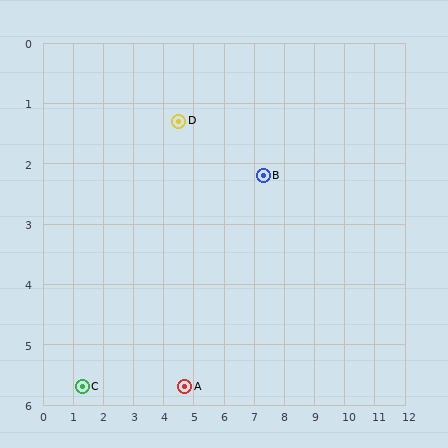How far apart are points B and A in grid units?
Points B and A are about 4.4 grid units apart.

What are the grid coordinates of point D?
Point D is at approximately (4.5, 1.3).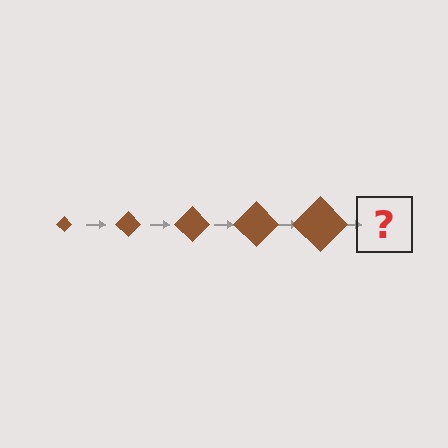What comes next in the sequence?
The next element should be a brown diamond, larger than the previous one.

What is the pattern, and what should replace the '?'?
The pattern is that the diamond gets progressively larger each step. The '?' should be a brown diamond, larger than the previous one.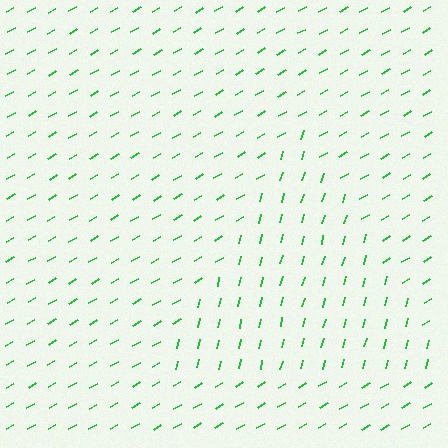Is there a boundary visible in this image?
Yes, there is a texture boundary formed by a change in line orientation.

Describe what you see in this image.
The image is filled with small green line segments. A triangle region in the image has lines oriented differently from the surrounding lines, creating a visible texture boundary.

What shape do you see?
I see a triangle.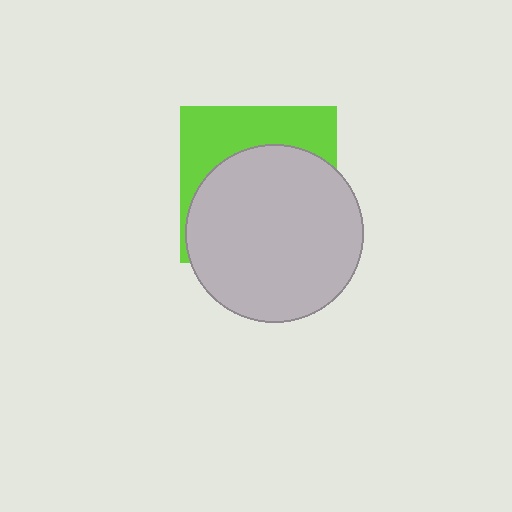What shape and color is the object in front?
The object in front is a light gray circle.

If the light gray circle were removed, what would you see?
You would see the complete lime square.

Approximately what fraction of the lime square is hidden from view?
Roughly 64% of the lime square is hidden behind the light gray circle.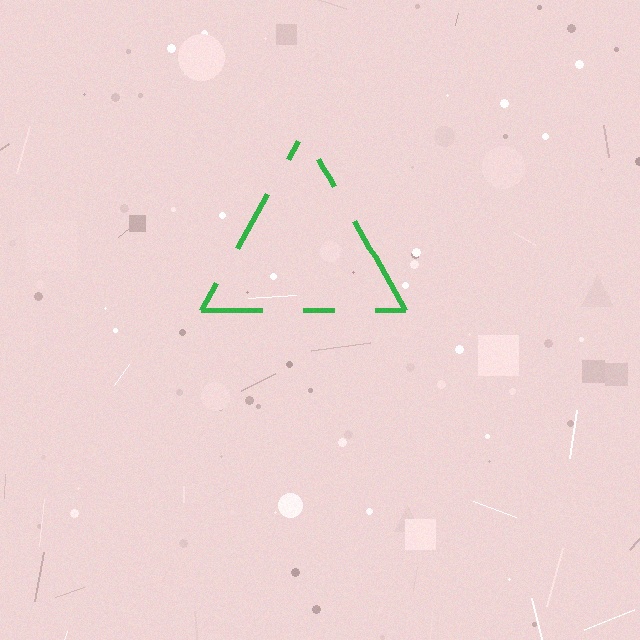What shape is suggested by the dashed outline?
The dashed outline suggests a triangle.